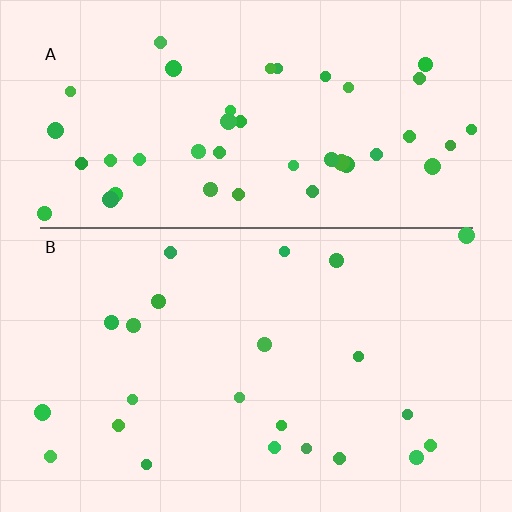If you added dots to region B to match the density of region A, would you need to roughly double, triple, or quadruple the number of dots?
Approximately double.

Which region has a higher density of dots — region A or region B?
A (the top).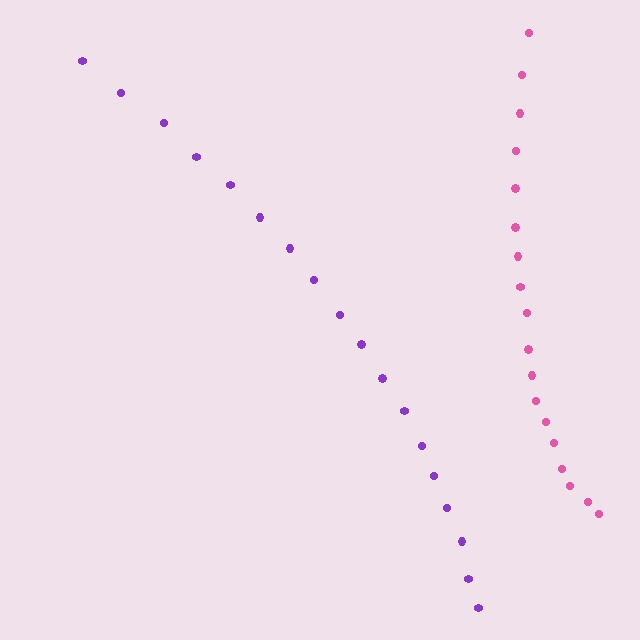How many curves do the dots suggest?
There are 2 distinct paths.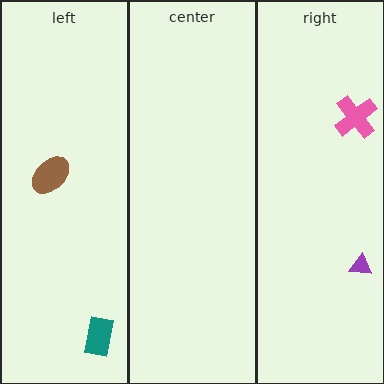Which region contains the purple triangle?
The right region.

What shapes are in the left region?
The brown ellipse, the teal rectangle.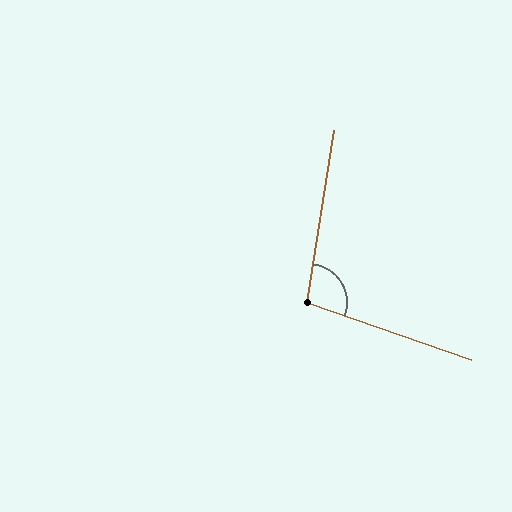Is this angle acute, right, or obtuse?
It is obtuse.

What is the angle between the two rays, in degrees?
Approximately 101 degrees.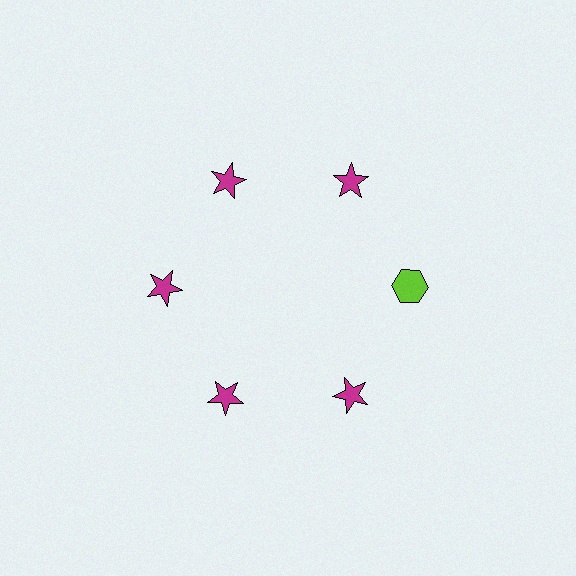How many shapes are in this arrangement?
There are 6 shapes arranged in a ring pattern.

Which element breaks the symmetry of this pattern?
The lime hexagon at roughly the 3 o'clock position breaks the symmetry. All other shapes are magenta stars.